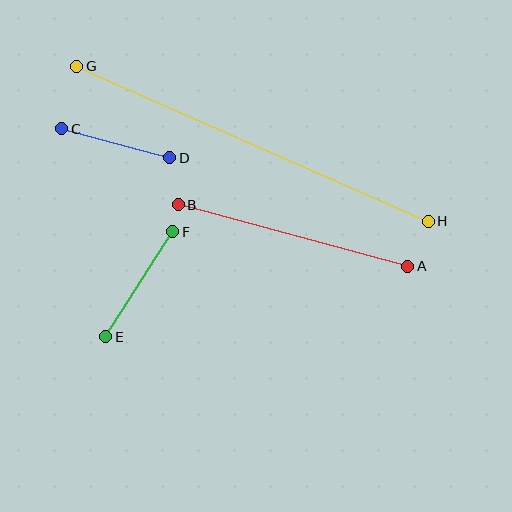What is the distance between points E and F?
The distance is approximately 125 pixels.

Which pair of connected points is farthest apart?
Points G and H are farthest apart.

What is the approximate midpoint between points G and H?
The midpoint is at approximately (252, 144) pixels.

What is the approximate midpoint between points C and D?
The midpoint is at approximately (116, 143) pixels.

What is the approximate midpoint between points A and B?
The midpoint is at approximately (293, 236) pixels.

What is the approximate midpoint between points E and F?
The midpoint is at approximately (139, 284) pixels.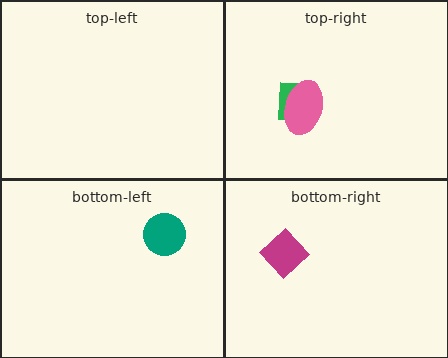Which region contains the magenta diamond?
The bottom-right region.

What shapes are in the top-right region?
The green square, the pink ellipse.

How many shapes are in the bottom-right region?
1.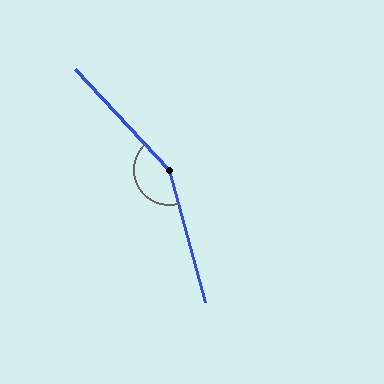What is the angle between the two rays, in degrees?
Approximately 152 degrees.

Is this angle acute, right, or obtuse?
It is obtuse.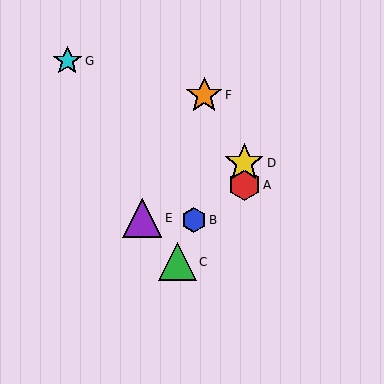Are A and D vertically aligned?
Yes, both are at x≈244.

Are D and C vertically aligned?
No, D is at x≈244 and C is at x≈177.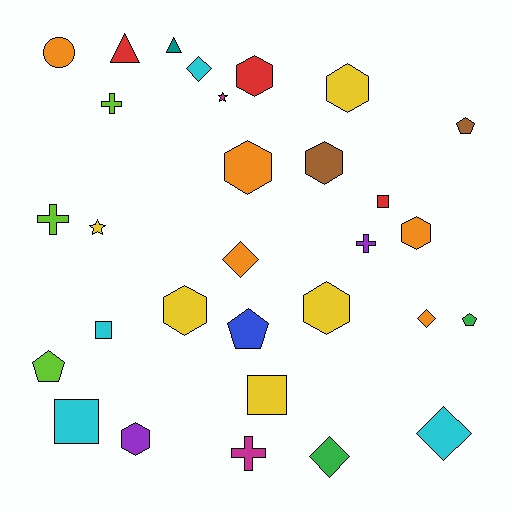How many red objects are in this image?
There are 3 red objects.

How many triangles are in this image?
There are 2 triangles.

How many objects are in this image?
There are 30 objects.